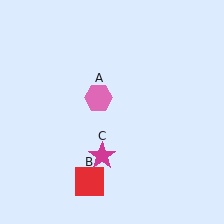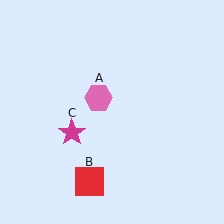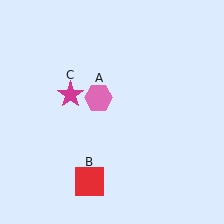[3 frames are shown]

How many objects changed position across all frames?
1 object changed position: magenta star (object C).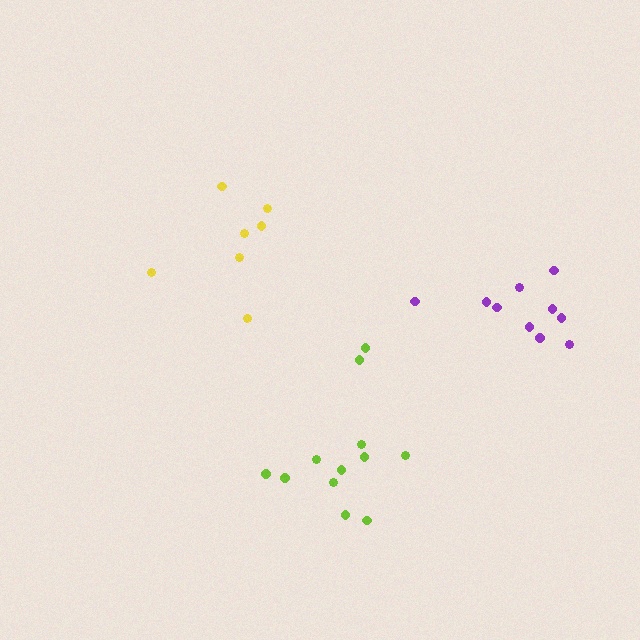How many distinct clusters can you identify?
There are 3 distinct clusters.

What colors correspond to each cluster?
The clusters are colored: yellow, lime, purple.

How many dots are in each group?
Group 1: 7 dots, Group 2: 12 dots, Group 3: 10 dots (29 total).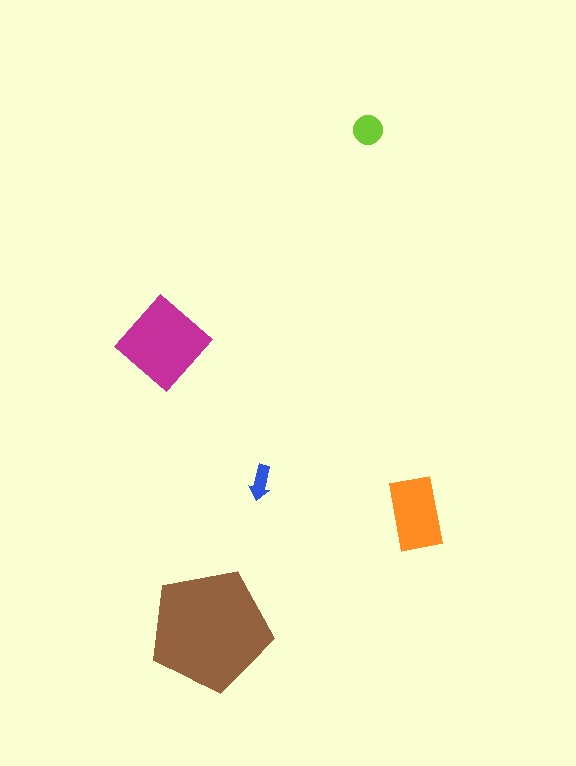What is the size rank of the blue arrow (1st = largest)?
5th.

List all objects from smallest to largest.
The blue arrow, the lime circle, the orange rectangle, the magenta diamond, the brown pentagon.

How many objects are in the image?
There are 5 objects in the image.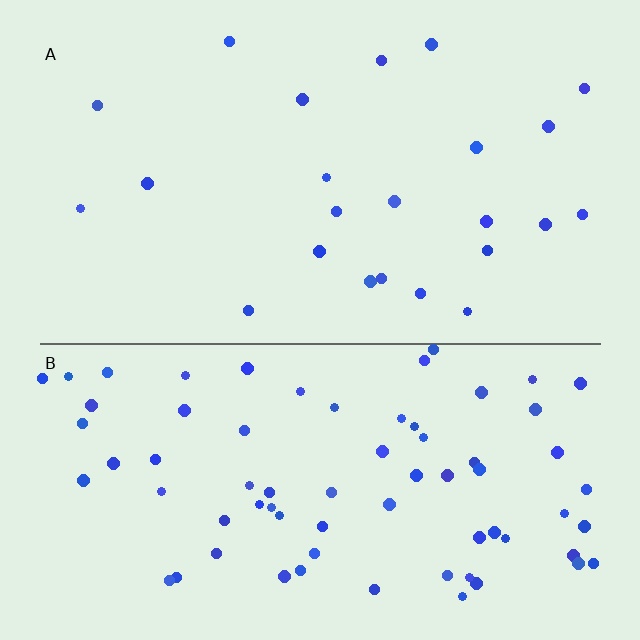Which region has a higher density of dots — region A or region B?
B (the bottom).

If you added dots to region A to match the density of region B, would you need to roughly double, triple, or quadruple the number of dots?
Approximately triple.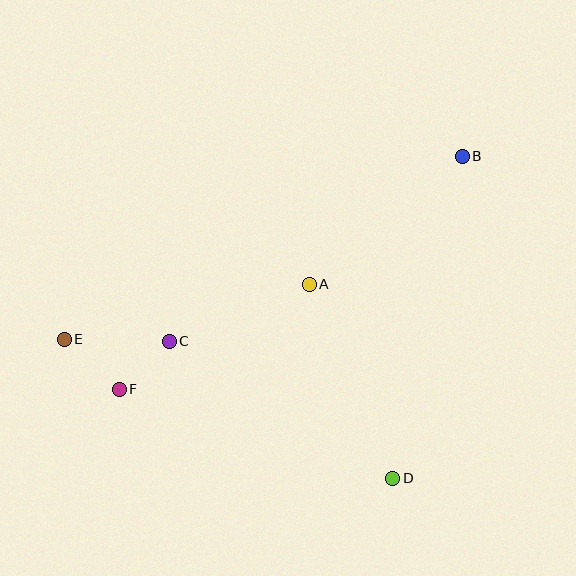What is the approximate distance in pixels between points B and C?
The distance between B and C is approximately 346 pixels.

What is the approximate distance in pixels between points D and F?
The distance between D and F is approximately 288 pixels.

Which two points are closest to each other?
Points C and F are closest to each other.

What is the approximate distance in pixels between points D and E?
The distance between D and E is approximately 357 pixels.